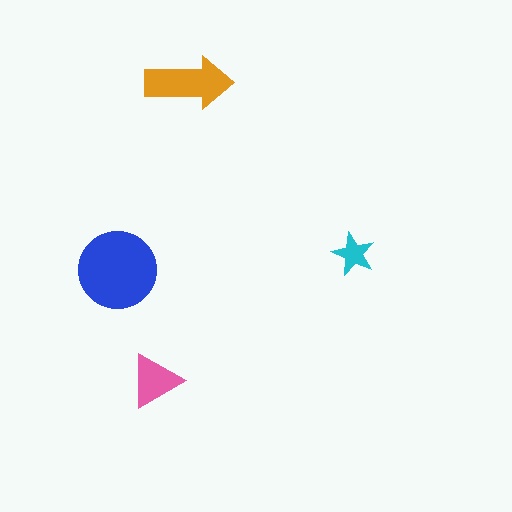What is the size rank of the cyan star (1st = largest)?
4th.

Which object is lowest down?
The pink triangle is bottommost.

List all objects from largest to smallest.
The blue circle, the orange arrow, the pink triangle, the cyan star.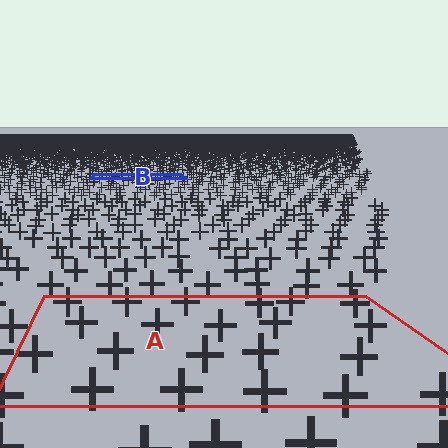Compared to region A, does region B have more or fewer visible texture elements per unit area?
Region B has more texture elements per unit area — they are packed more densely because it is farther away.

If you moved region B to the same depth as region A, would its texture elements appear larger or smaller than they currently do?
They would appear larger. At a closer depth, the same texture elements are projected at a bigger on-screen size.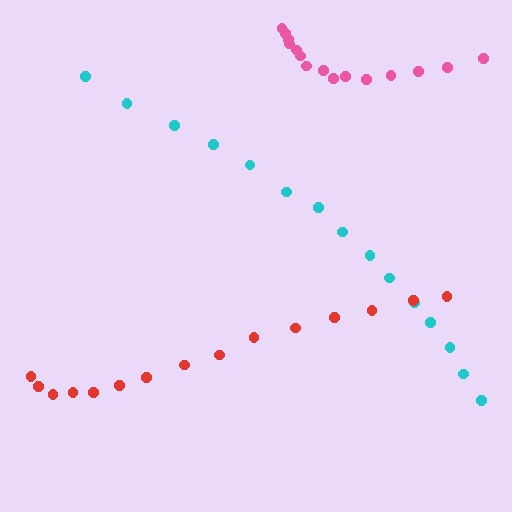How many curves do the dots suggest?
There are 3 distinct paths.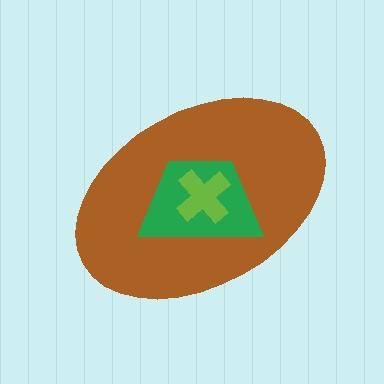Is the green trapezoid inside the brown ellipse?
Yes.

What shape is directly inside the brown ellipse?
The green trapezoid.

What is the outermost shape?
The brown ellipse.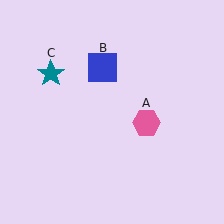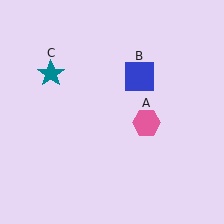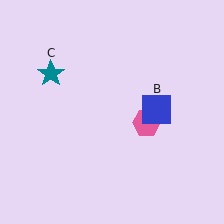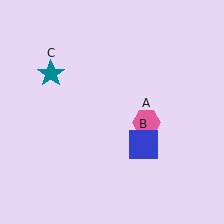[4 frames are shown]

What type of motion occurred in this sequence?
The blue square (object B) rotated clockwise around the center of the scene.